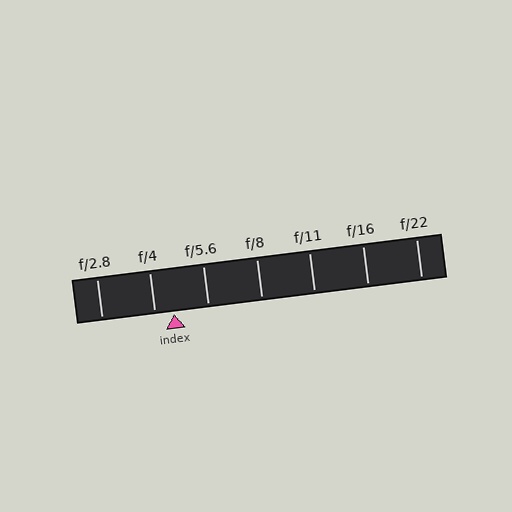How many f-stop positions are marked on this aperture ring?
There are 7 f-stop positions marked.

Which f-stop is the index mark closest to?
The index mark is closest to f/4.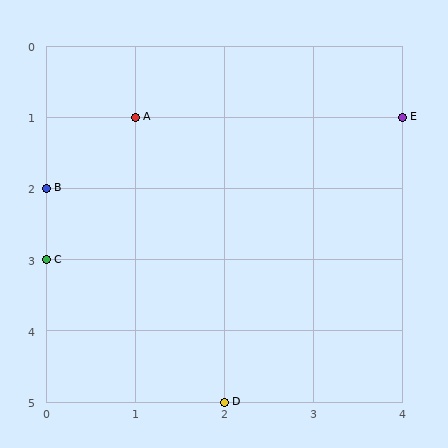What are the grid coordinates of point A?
Point A is at grid coordinates (1, 1).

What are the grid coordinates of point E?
Point E is at grid coordinates (4, 1).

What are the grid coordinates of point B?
Point B is at grid coordinates (0, 2).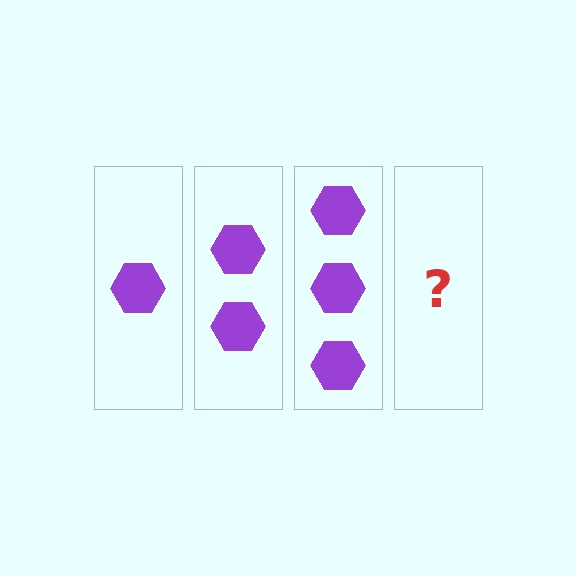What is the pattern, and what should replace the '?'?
The pattern is that each step adds one more hexagon. The '?' should be 4 hexagons.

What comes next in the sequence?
The next element should be 4 hexagons.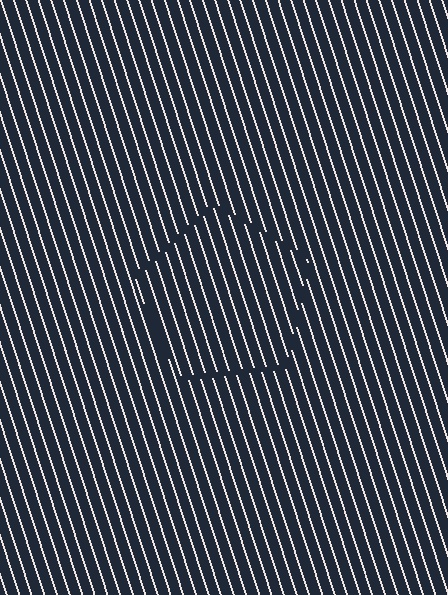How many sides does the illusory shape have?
5 sides — the line-ends trace a pentagon.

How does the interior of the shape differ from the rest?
The interior of the shape contains the same grating, shifted by half a period — the contour is defined by the phase discontinuity where line-ends from the inner and outer gratings abut.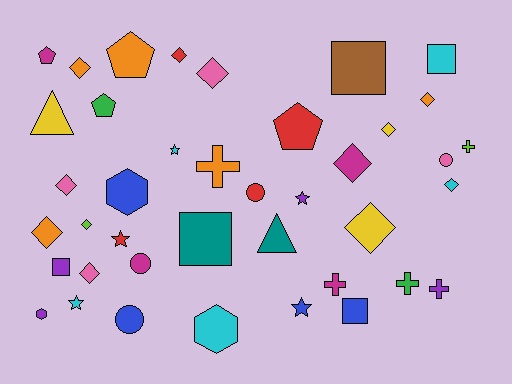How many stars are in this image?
There are 5 stars.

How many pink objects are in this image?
There are 4 pink objects.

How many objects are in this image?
There are 40 objects.